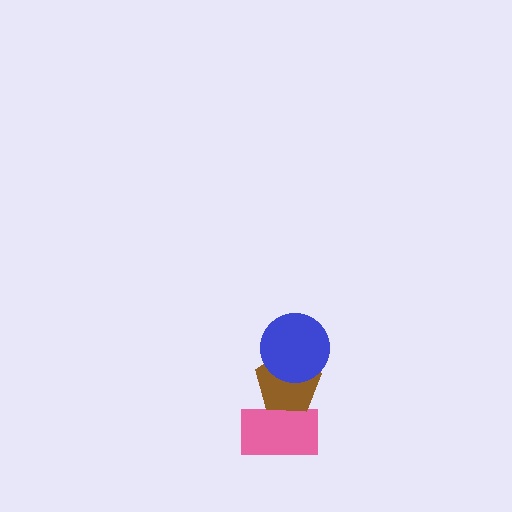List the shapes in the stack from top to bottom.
From top to bottom: the blue circle, the brown pentagon, the pink rectangle.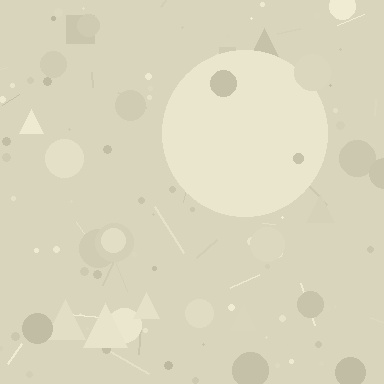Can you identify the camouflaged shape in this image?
The camouflaged shape is a circle.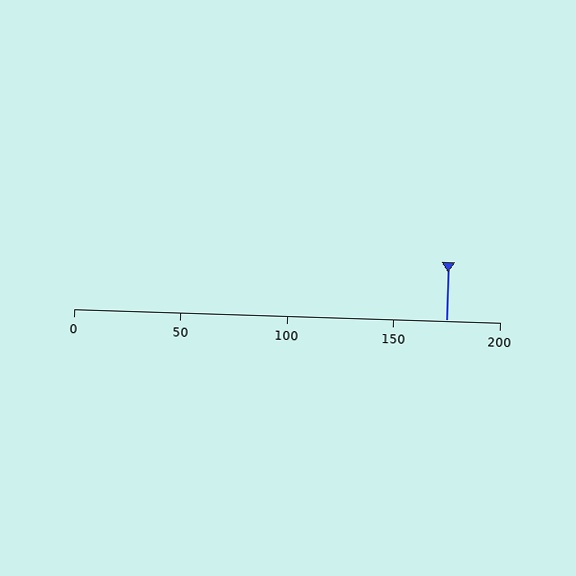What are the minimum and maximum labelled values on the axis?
The axis runs from 0 to 200.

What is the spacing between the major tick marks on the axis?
The major ticks are spaced 50 apart.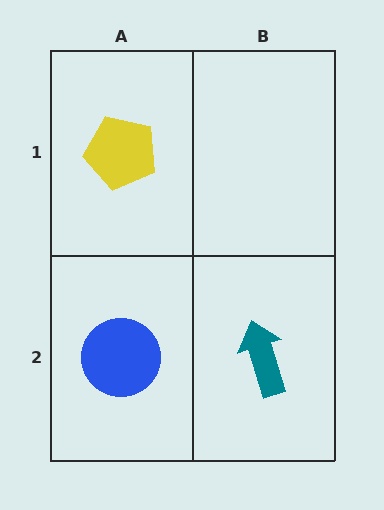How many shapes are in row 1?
1 shape.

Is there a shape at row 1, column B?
No, that cell is empty.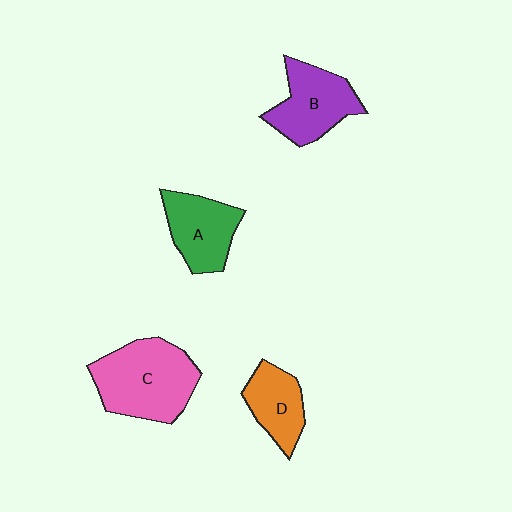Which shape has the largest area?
Shape C (pink).